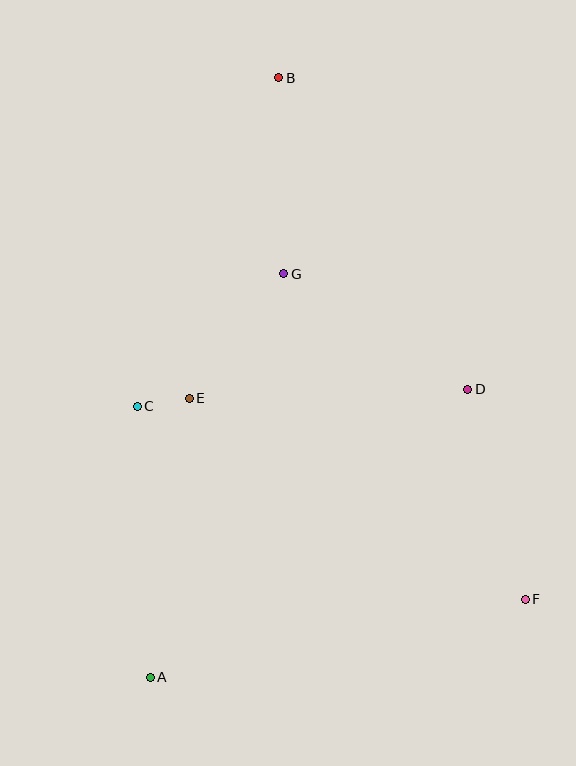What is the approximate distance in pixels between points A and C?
The distance between A and C is approximately 271 pixels.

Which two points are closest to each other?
Points C and E are closest to each other.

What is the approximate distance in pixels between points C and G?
The distance between C and G is approximately 198 pixels.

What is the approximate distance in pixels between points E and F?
The distance between E and F is approximately 392 pixels.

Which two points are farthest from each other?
Points A and B are farthest from each other.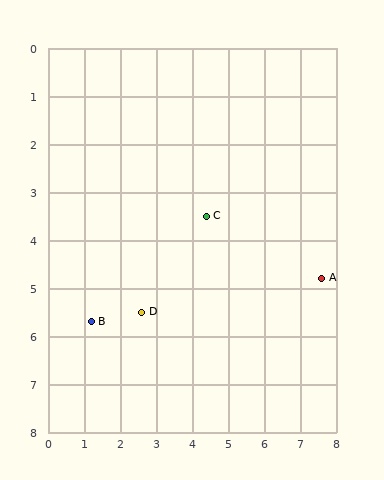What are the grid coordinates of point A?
Point A is at approximately (7.6, 4.8).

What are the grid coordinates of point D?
Point D is at approximately (2.6, 5.5).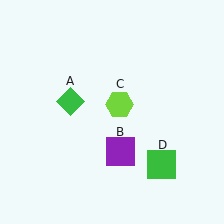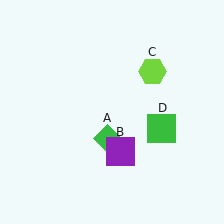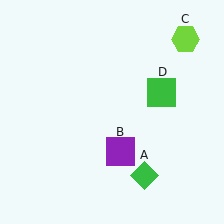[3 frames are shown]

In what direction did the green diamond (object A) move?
The green diamond (object A) moved down and to the right.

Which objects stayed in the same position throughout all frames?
Purple square (object B) remained stationary.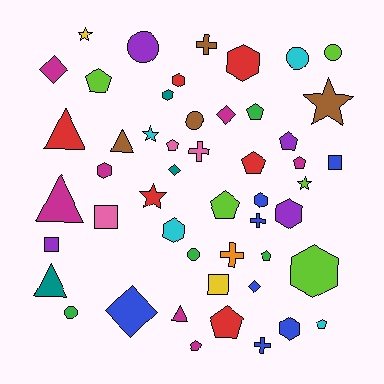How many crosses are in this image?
There are 5 crosses.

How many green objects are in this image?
There are 4 green objects.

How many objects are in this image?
There are 50 objects.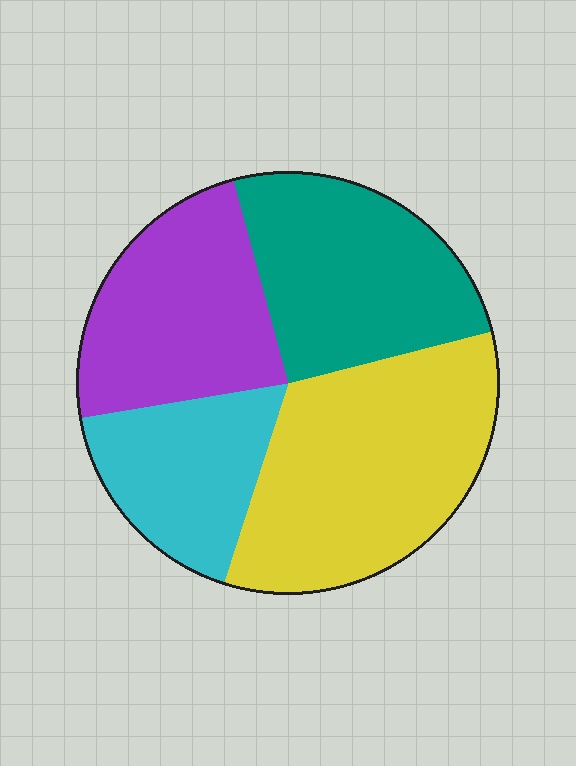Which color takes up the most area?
Yellow, at roughly 35%.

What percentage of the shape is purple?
Purple takes up about one quarter (1/4) of the shape.